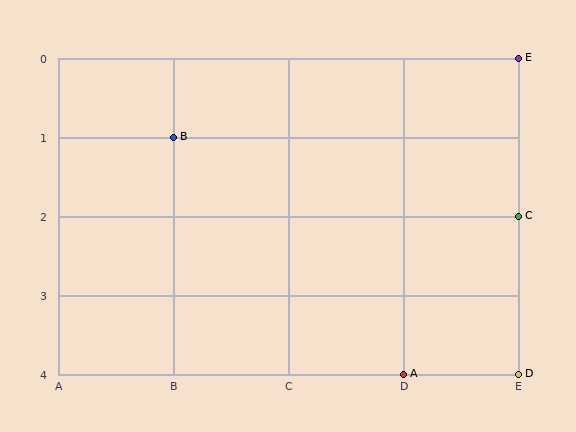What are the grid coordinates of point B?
Point B is at grid coordinates (B, 1).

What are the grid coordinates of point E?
Point E is at grid coordinates (E, 0).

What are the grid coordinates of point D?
Point D is at grid coordinates (E, 4).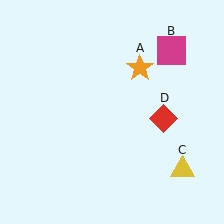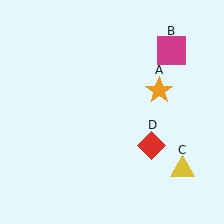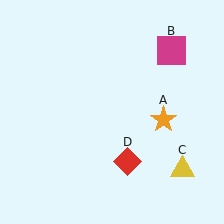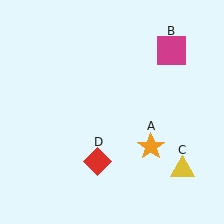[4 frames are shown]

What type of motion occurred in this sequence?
The orange star (object A), red diamond (object D) rotated clockwise around the center of the scene.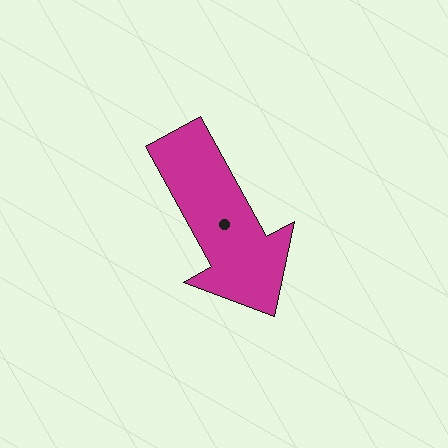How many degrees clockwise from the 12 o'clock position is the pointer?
Approximately 151 degrees.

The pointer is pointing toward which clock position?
Roughly 5 o'clock.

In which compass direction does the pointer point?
Southeast.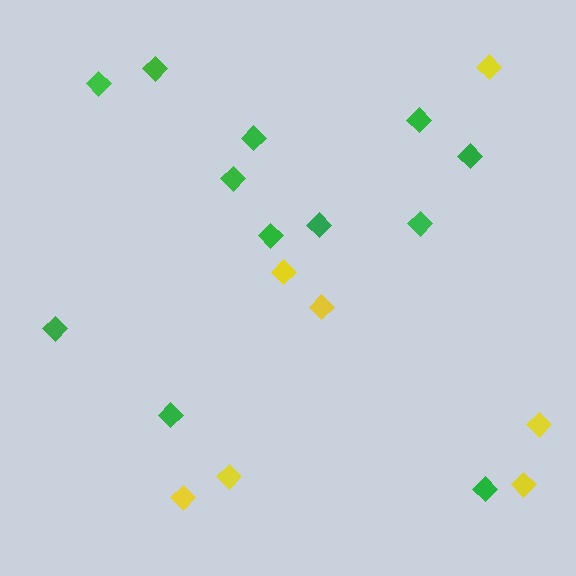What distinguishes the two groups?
There are 2 groups: one group of yellow diamonds (7) and one group of green diamonds (12).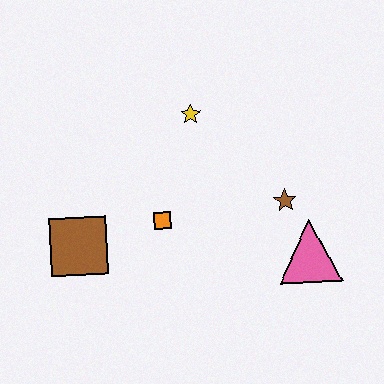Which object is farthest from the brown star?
The brown square is farthest from the brown star.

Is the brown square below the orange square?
Yes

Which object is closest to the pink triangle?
The brown star is closest to the pink triangle.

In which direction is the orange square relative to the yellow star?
The orange square is below the yellow star.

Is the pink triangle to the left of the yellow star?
No